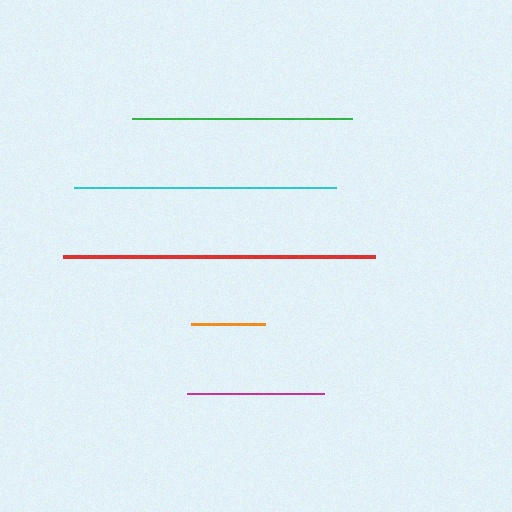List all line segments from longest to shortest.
From longest to shortest: red, cyan, green, magenta, orange.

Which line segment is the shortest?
The orange line is the shortest at approximately 73 pixels.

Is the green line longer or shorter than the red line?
The red line is longer than the green line.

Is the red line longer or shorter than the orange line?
The red line is longer than the orange line.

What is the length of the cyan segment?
The cyan segment is approximately 262 pixels long.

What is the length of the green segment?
The green segment is approximately 220 pixels long.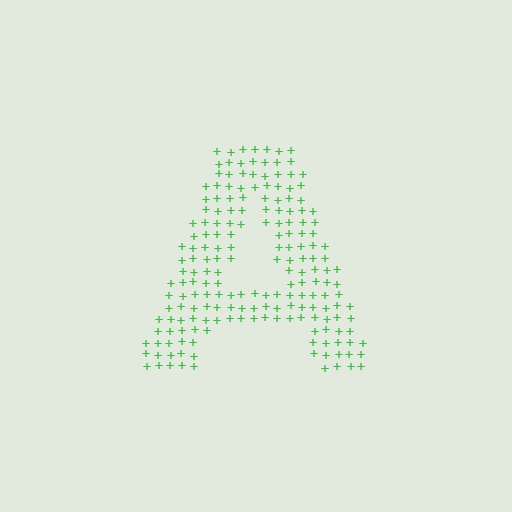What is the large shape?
The large shape is the letter A.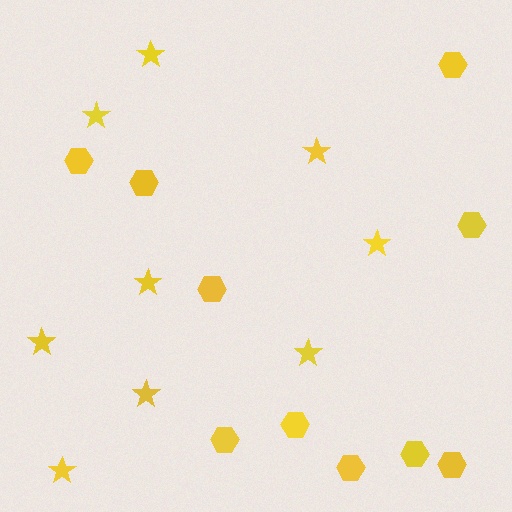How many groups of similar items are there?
There are 2 groups: one group of hexagons (10) and one group of stars (9).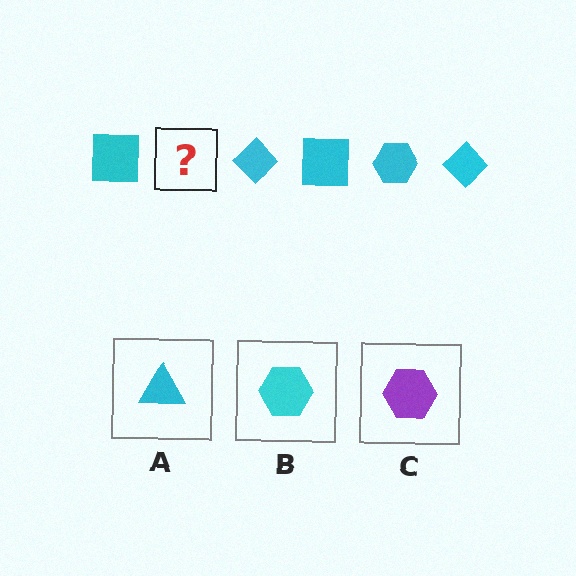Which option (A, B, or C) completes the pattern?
B.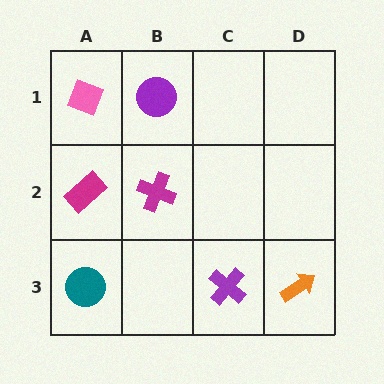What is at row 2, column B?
A magenta cross.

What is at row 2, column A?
A magenta rectangle.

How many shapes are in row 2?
2 shapes.